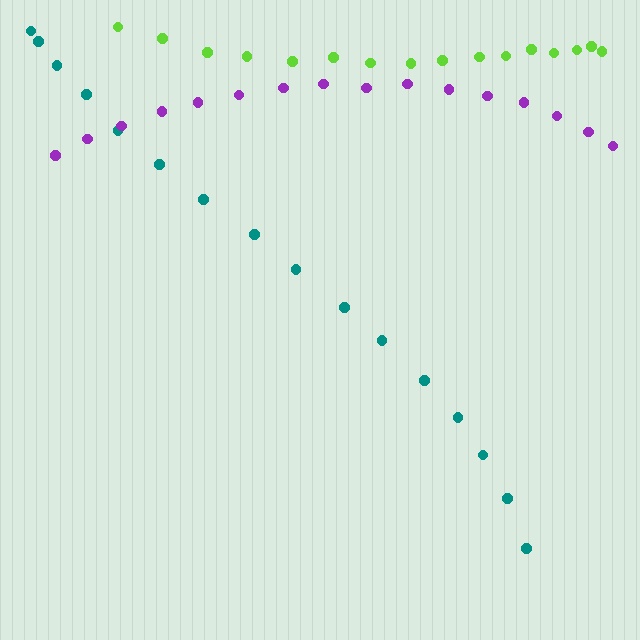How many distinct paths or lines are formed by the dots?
There are 3 distinct paths.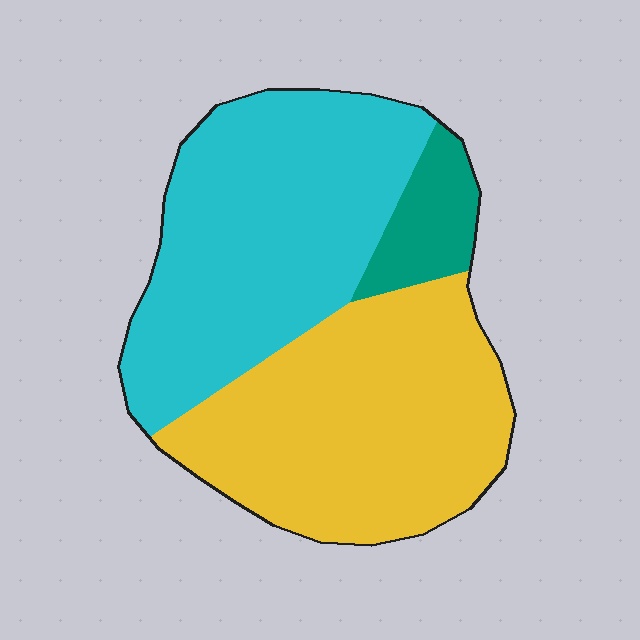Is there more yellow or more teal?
Yellow.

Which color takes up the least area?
Teal, at roughly 10%.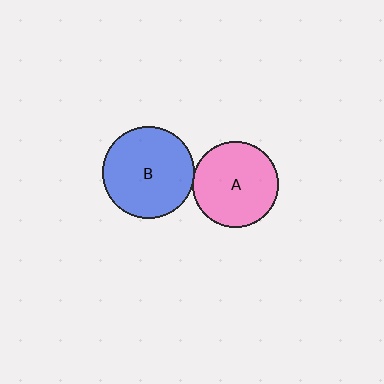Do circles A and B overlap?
Yes.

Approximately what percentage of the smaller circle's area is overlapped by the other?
Approximately 5%.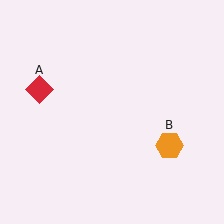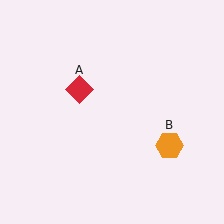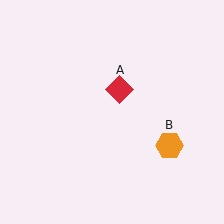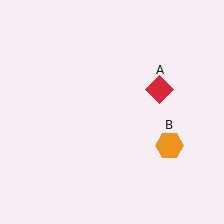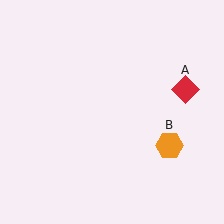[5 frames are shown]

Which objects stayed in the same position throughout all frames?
Orange hexagon (object B) remained stationary.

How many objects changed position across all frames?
1 object changed position: red diamond (object A).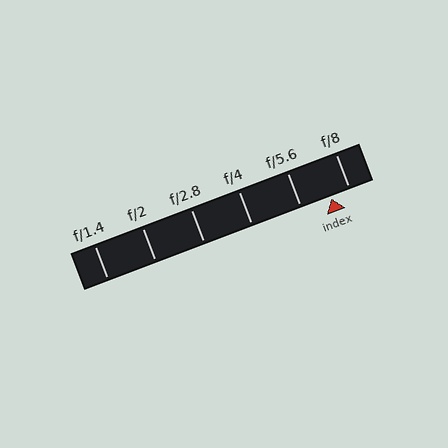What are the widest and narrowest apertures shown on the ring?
The widest aperture shown is f/1.4 and the narrowest is f/8.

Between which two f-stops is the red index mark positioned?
The index mark is between f/5.6 and f/8.